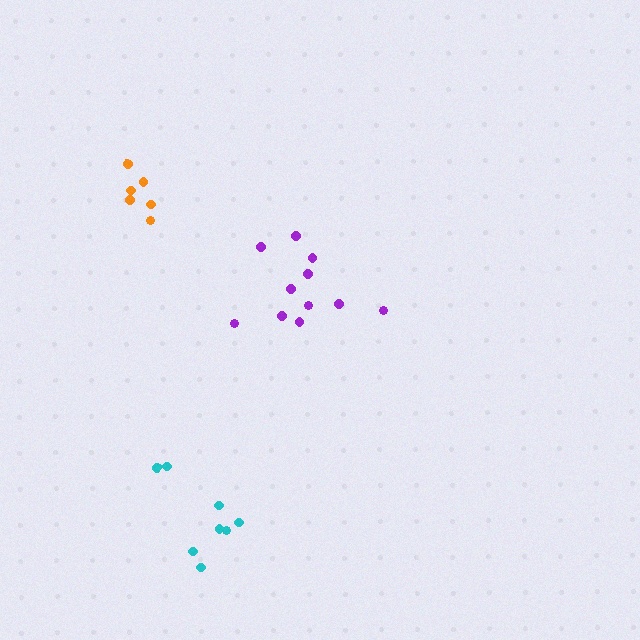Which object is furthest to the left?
The orange cluster is leftmost.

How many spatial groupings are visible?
There are 3 spatial groupings.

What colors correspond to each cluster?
The clusters are colored: orange, purple, cyan.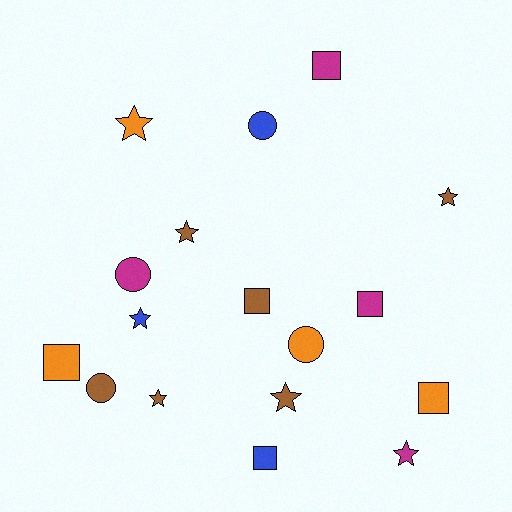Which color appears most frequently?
Brown, with 6 objects.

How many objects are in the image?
There are 17 objects.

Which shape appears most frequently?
Star, with 7 objects.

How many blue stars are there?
There is 1 blue star.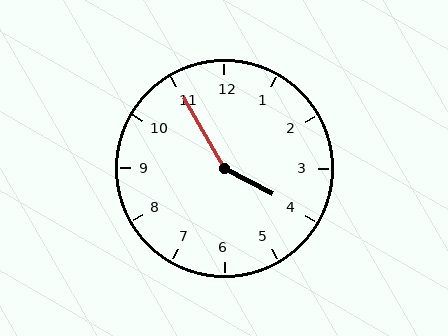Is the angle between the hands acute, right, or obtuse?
It is obtuse.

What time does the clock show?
3:55.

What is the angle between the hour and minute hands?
Approximately 148 degrees.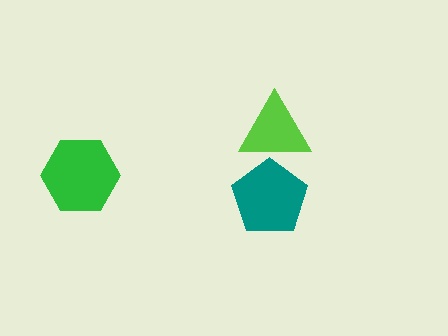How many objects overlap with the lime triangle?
1 object overlaps with the lime triangle.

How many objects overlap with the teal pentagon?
1 object overlaps with the teal pentagon.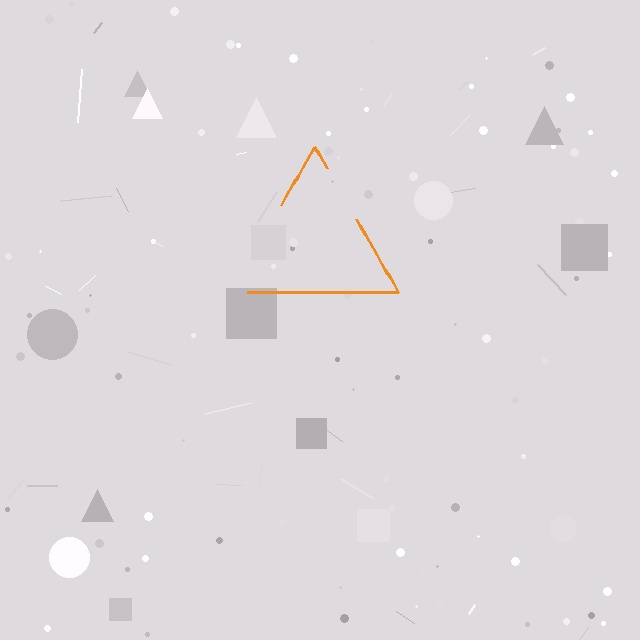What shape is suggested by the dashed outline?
The dashed outline suggests a triangle.